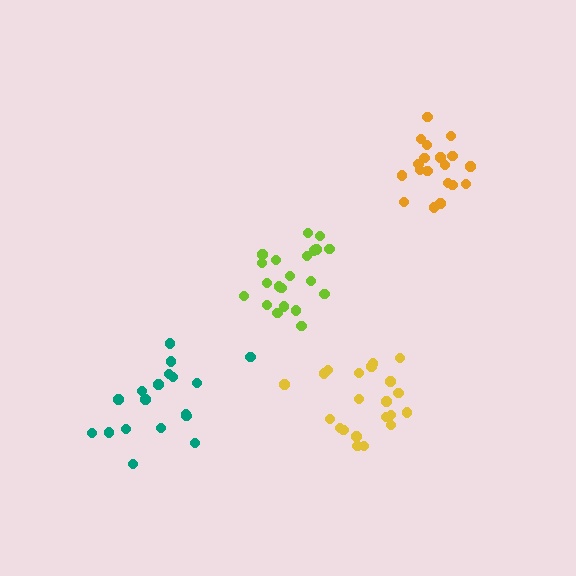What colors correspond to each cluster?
The clusters are colored: lime, teal, orange, yellow.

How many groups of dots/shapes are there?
There are 4 groups.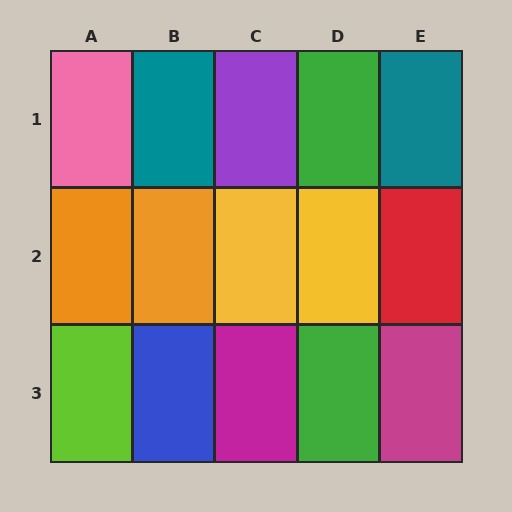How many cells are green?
2 cells are green.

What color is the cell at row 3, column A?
Lime.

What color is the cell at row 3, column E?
Magenta.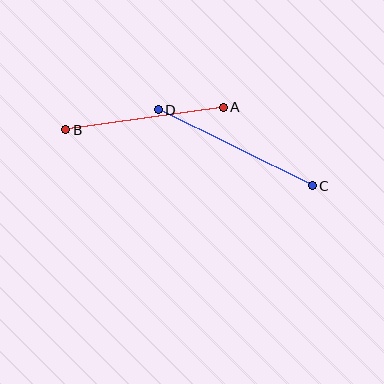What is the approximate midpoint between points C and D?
The midpoint is at approximately (235, 148) pixels.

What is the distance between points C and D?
The distance is approximately 172 pixels.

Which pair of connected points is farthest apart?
Points C and D are farthest apart.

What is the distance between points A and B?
The distance is approximately 159 pixels.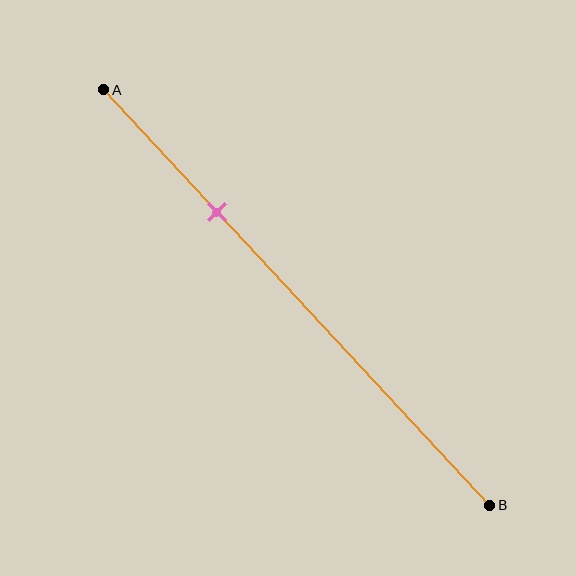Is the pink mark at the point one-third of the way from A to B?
No, the mark is at about 30% from A, not at the 33% one-third point.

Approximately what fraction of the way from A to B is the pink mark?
The pink mark is approximately 30% of the way from A to B.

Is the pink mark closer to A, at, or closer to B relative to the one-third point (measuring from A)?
The pink mark is closer to point A than the one-third point of segment AB.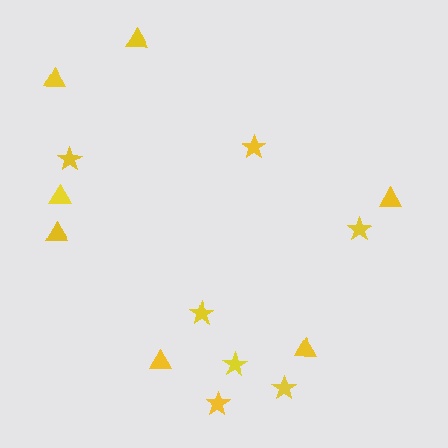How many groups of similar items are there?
There are 2 groups: one group of stars (7) and one group of triangles (7).